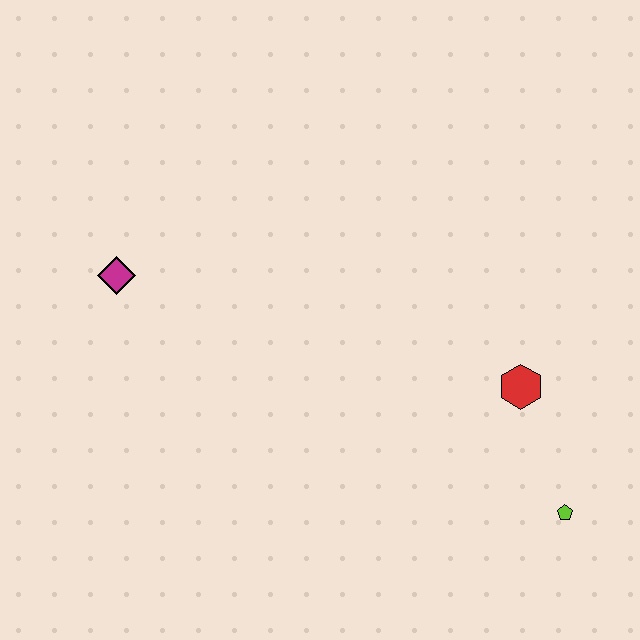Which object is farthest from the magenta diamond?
The lime pentagon is farthest from the magenta diamond.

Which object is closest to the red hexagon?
The lime pentagon is closest to the red hexagon.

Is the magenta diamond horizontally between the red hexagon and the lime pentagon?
No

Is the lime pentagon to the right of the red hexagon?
Yes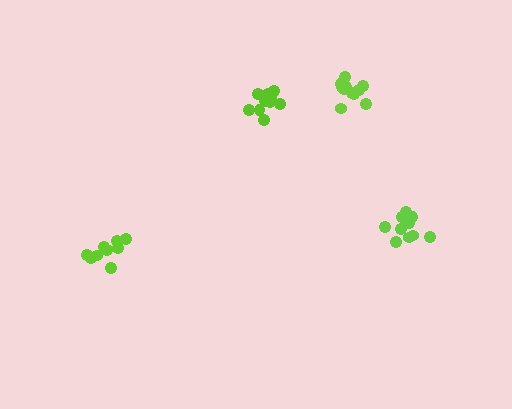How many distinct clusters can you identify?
There are 4 distinct clusters.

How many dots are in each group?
Group 1: 12 dots, Group 2: 11 dots, Group 3: 9 dots, Group 4: 11 dots (43 total).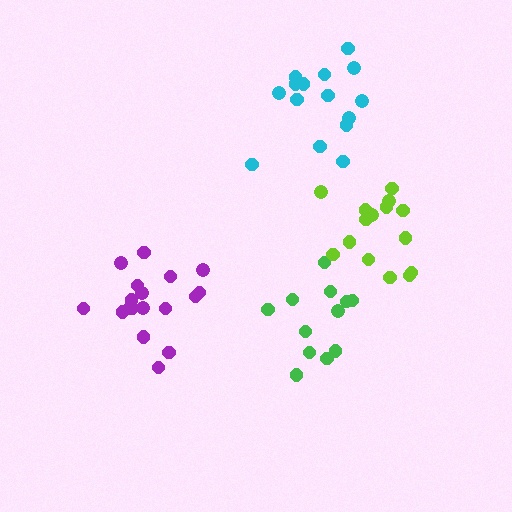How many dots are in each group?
Group 1: 12 dots, Group 2: 15 dots, Group 3: 18 dots, Group 4: 15 dots (60 total).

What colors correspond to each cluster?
The clusters are colored: green, cyan, purple, lime.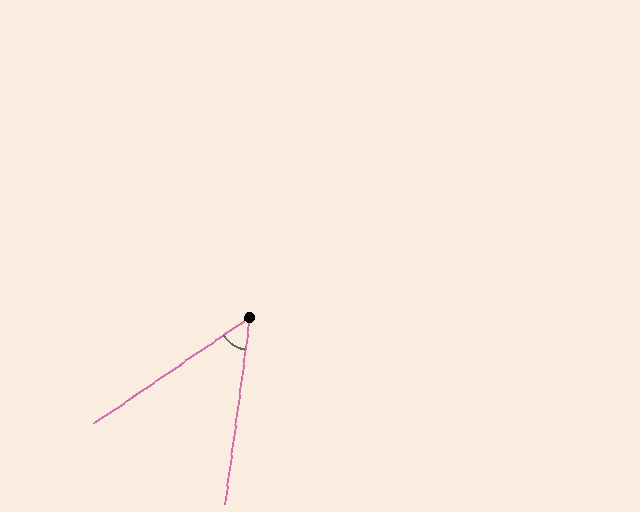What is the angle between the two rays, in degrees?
Approximately 48 degrees.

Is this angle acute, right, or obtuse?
It is acute.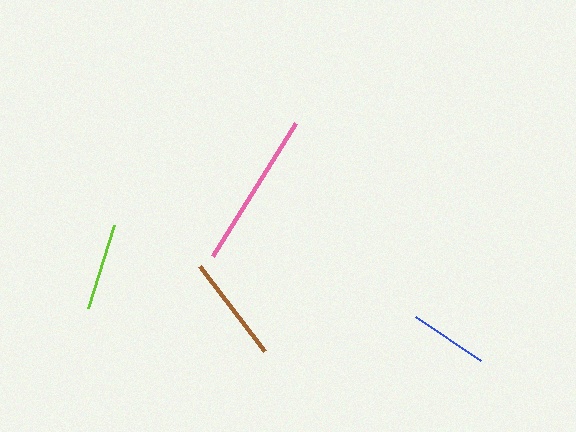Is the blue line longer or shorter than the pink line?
The pink line is longer than the blue line.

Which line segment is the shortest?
The blue line is the shortest at approximately 78 pixels.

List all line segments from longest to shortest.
From longest to shortest: pink, brown, lime, blue.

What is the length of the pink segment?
The pink segment is approximately 156 pixels long.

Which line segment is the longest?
The pink line is the longest at approximately 156 pixels.